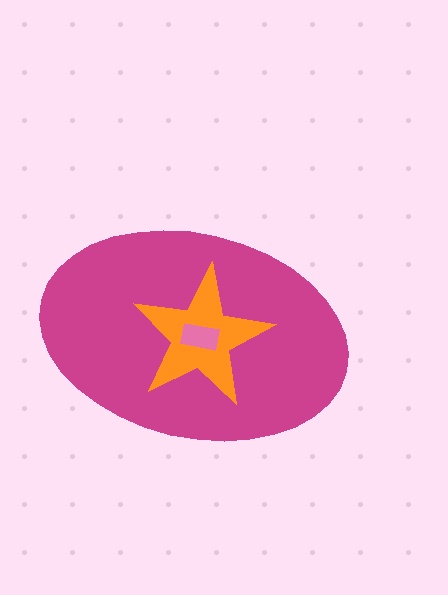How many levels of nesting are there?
3.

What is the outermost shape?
The magenta ellipse.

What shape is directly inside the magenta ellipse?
The orange star.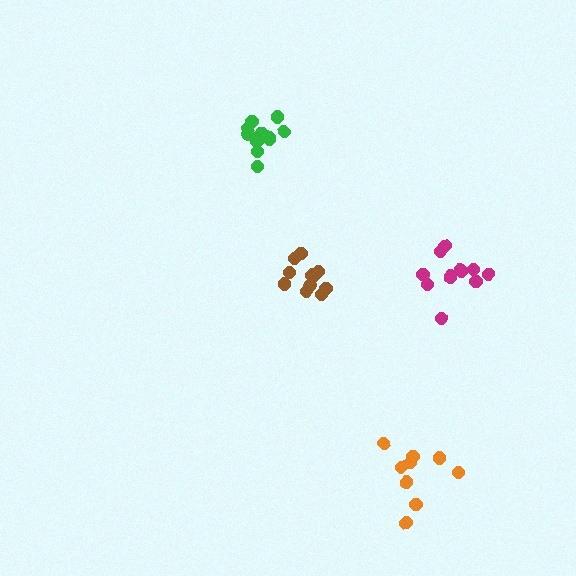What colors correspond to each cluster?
The clusters are colored: brown, green, orange, magenta.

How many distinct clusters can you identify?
There are 4 distinct clusters.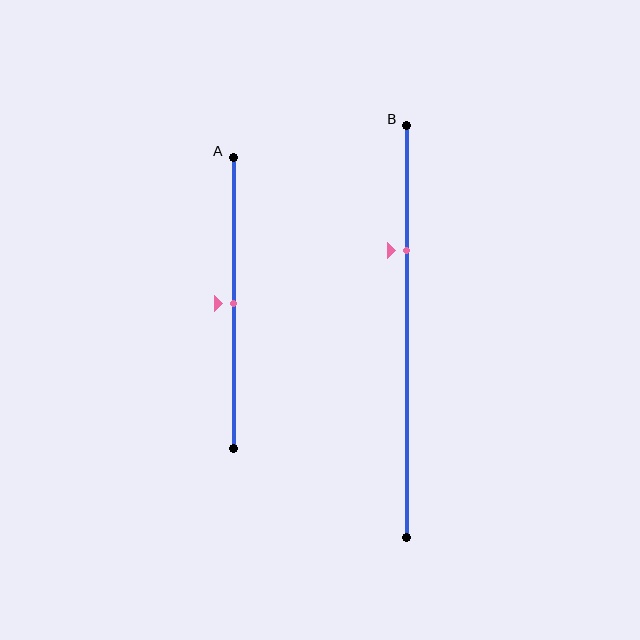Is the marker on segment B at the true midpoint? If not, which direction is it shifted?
No, the marker on segment B is shifted upward by about 20% of the segment length.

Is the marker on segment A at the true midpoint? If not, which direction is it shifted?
Yes, the marker on segment A is at the true midpoint.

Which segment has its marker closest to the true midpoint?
Segment A has its marker closest to the true midpoint.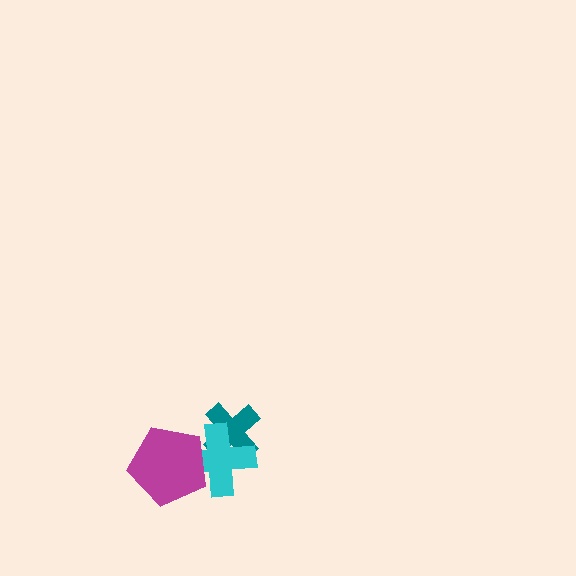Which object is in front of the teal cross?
The cyan cross is in front of the teal cross.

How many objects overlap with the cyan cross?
2 objects overlap with the cyan cross.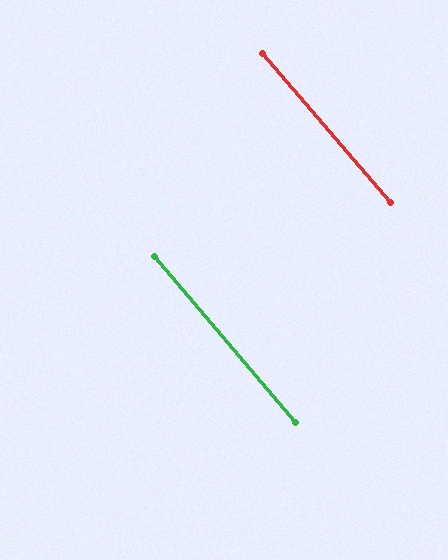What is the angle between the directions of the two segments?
Approximately 0 degrees.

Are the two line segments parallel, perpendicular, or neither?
Parallel — their directions differ by only 0.2°.